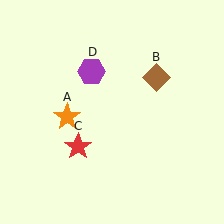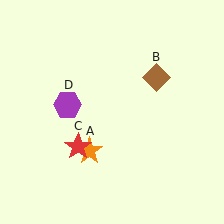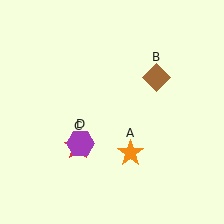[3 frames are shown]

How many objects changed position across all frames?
2 objects changed position: orange star (object A), purple hexagon (object D).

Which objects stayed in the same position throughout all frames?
Brown diamond (object B) and red star (object C) remained stationary.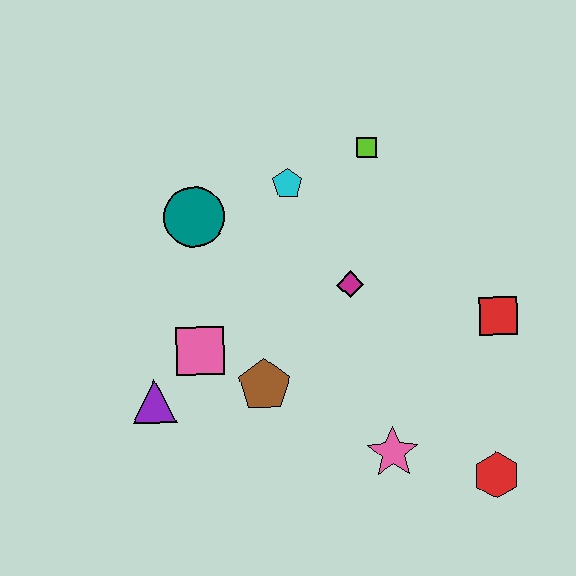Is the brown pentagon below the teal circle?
Yes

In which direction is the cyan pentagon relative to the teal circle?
The cyan pentagon is to the right of the teal circle.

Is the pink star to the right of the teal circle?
Yes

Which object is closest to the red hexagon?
The pink star is closest to the red hexagon.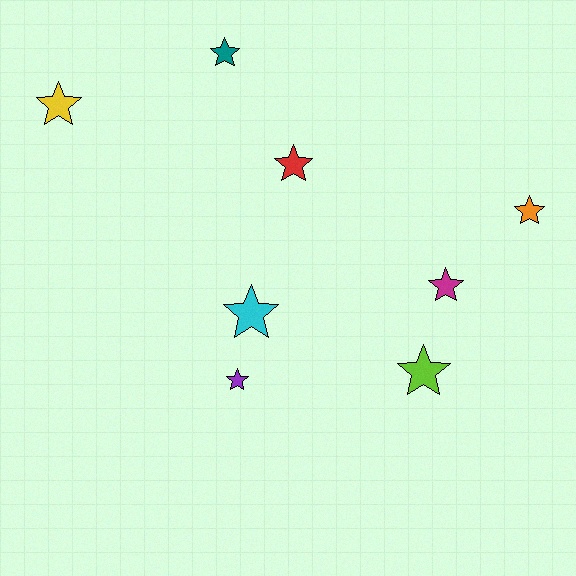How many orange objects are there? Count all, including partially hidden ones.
There is 1 orange object.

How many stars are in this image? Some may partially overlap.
There are 8 stars.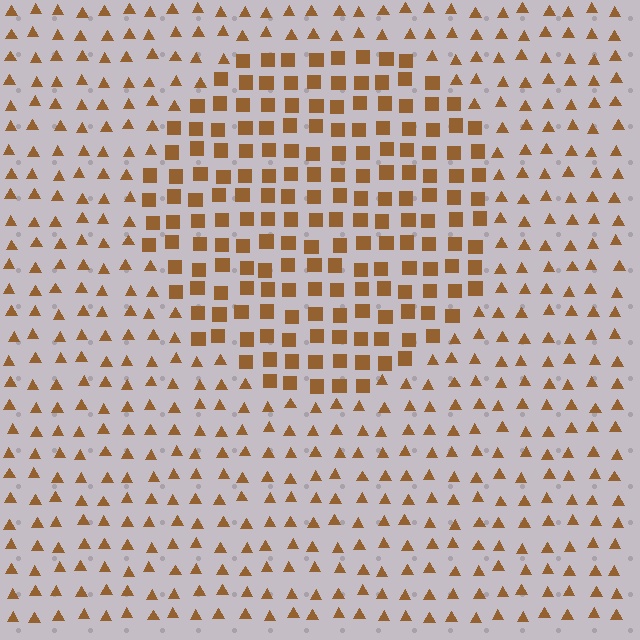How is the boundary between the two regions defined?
The boundary is defined by a change in element shape: squares inside vs. triangles outside. All elements share the same color and spacing.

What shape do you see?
I see a circle.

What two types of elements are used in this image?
The image uses squares inside the circle region and triangles outside it.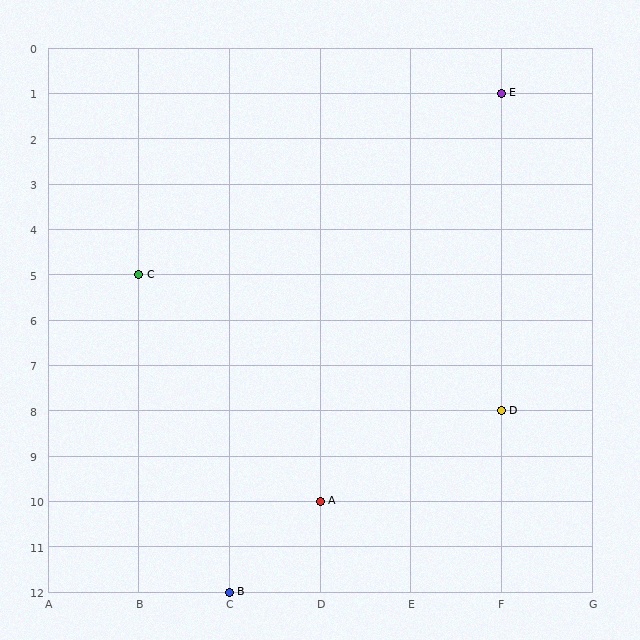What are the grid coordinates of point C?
Point C is at grid coordinates (B, 5).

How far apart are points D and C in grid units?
Points D and C are 4 columns and 3 rows apart (about 5.0 grid units diagonally).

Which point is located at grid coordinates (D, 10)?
Point A is at (D, 10).